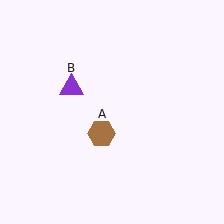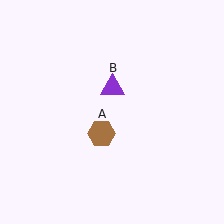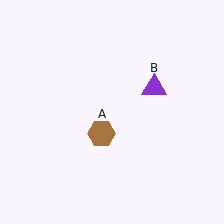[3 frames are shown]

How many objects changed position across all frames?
1 object changed position: purple triangle (object B).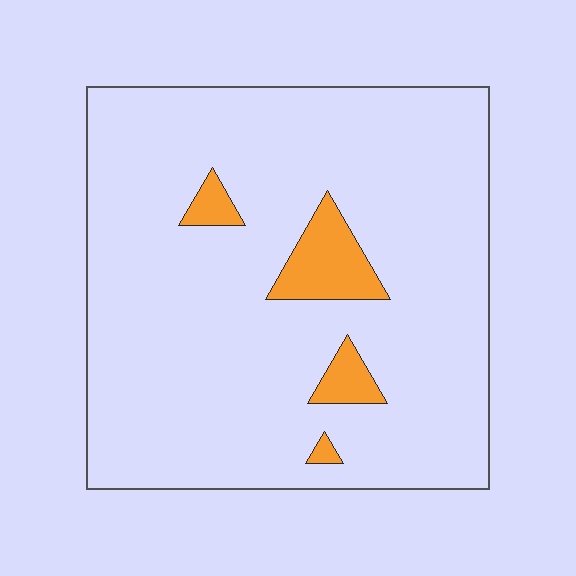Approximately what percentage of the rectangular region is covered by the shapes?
Approximately 10%.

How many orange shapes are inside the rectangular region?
4.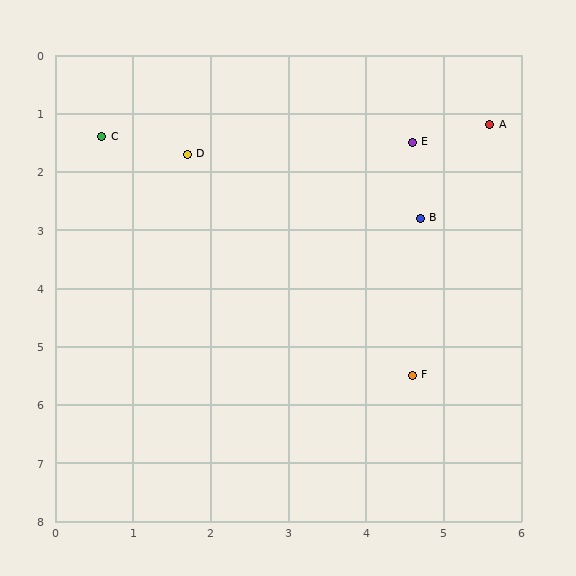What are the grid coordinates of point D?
Point D is at approximately (1.7, 1.7).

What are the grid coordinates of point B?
Point B is at approximately (4.7, 2.8).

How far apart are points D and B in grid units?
Points D and B are about 3.2 grid units apart.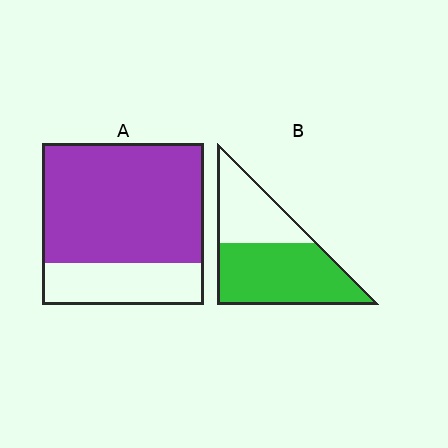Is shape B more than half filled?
Yes.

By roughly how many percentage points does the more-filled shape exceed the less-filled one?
By roughly 10 percentage points (A over B).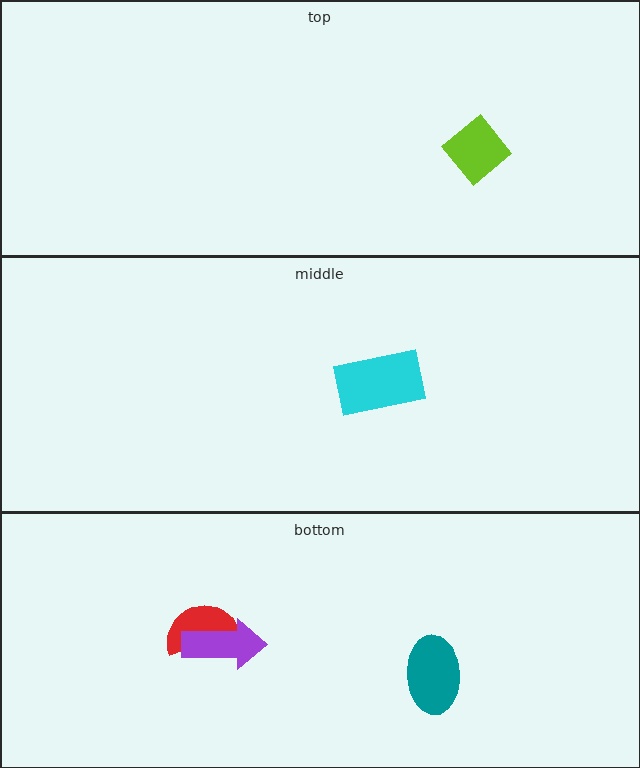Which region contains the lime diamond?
The top region.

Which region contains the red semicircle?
The bottom region.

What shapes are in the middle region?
The cyan rectangle.